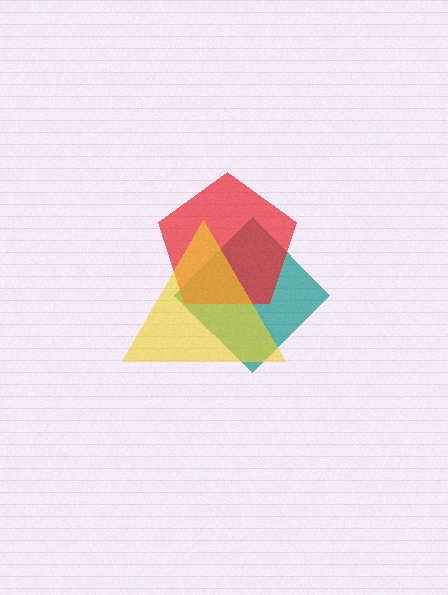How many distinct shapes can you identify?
There are 3 distinct shapes: a teal diamond, a red pentagon, a yellow triangle.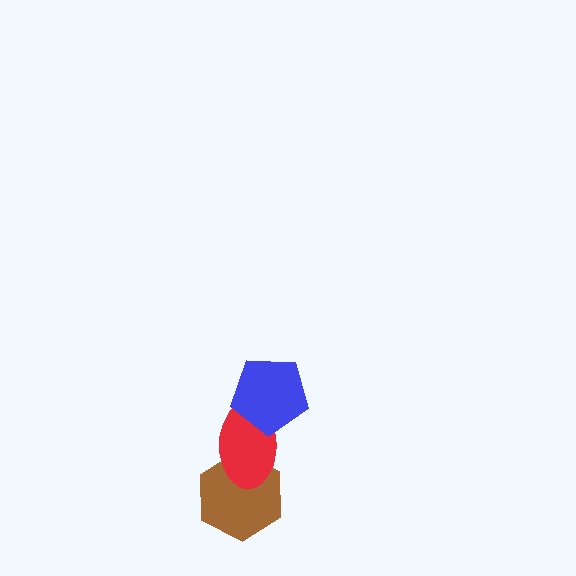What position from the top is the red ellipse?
The red ellipse is 2nd from the top.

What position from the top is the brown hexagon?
The brown hexagon is 3rd from the top.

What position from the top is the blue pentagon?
The blue pentagon is 1st from the top.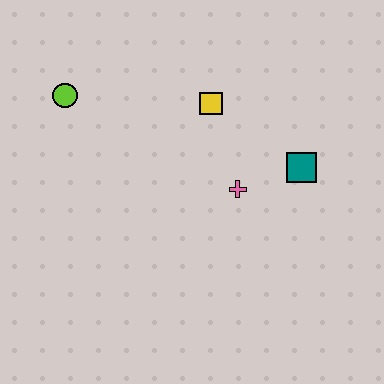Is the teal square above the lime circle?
No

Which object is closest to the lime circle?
The yellow square is closest to the lime circle.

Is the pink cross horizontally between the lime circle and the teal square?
Yes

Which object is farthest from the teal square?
The lime circle is farthest from the teal square.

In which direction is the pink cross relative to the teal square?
The pink cross is to the left of the teal square.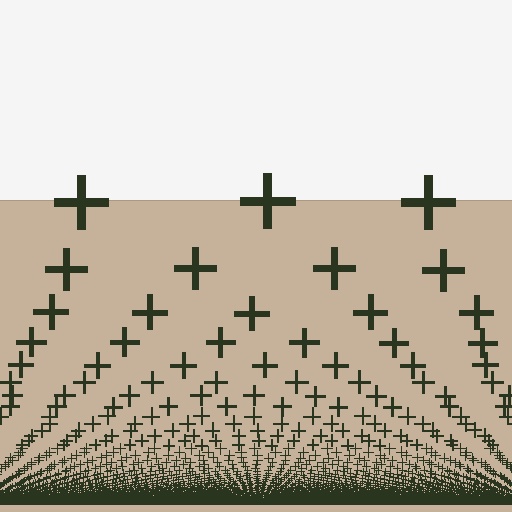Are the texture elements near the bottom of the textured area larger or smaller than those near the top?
Smaller. The gradient is inverted — elements near the bottom are smaller and denser.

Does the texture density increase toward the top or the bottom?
Density increases toward the bottom.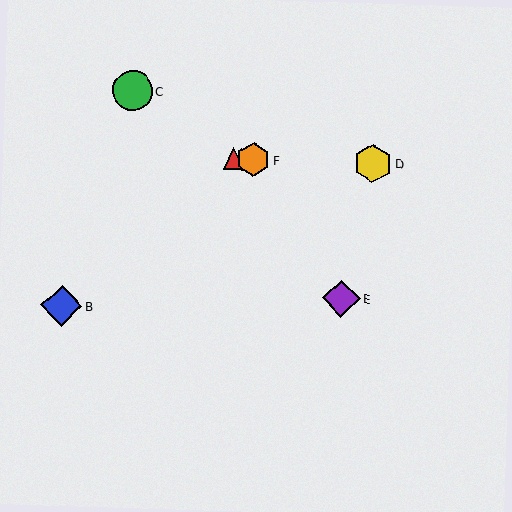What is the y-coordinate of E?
Object E is at y≈299.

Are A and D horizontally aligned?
Yes, both are at y≈159.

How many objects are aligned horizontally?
3 objects (A, D, F) are aligned horizontally.